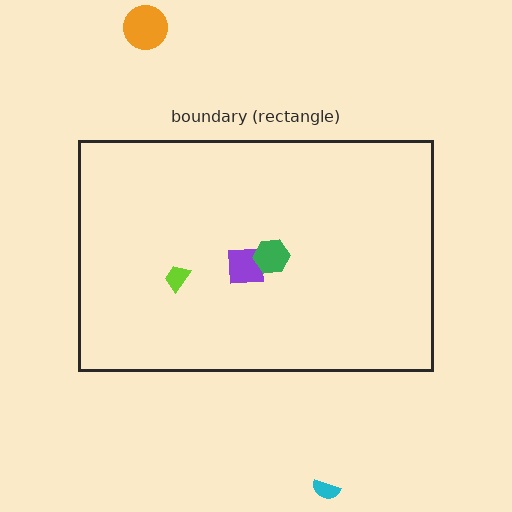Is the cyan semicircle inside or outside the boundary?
Outside.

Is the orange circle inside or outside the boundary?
Outside.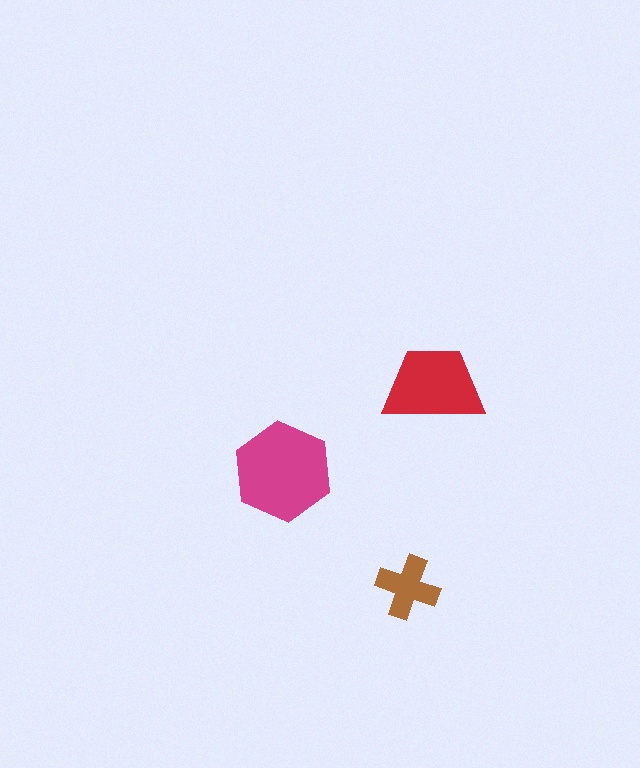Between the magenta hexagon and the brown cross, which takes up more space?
The magenta hexagon.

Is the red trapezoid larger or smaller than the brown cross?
Larger.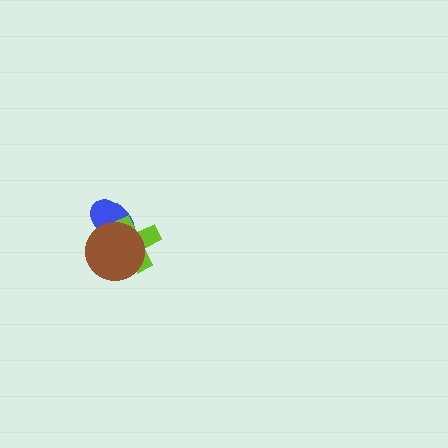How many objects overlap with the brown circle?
2 objects overlap with the brown circle.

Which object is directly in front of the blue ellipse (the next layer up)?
The lime cross is directly in front of the blue ellipse.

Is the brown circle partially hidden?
No, no other shape covers it.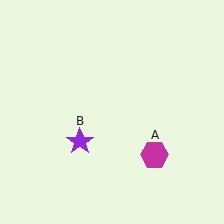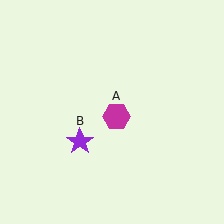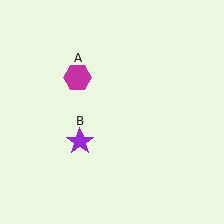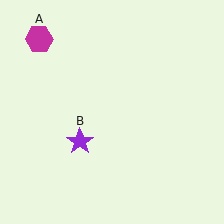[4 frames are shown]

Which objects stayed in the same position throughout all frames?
Purple star (object B) remained stationary.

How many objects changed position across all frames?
1 object changed position: magenta hexagon (object A).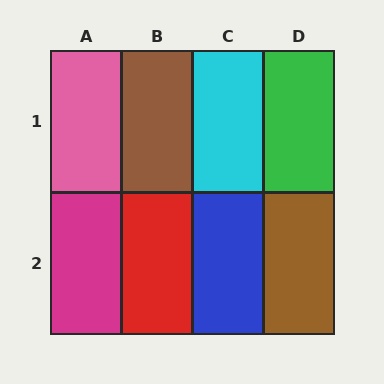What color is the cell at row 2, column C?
Blue.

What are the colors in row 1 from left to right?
Pink, brown, cyan, green.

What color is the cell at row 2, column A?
Magenta.